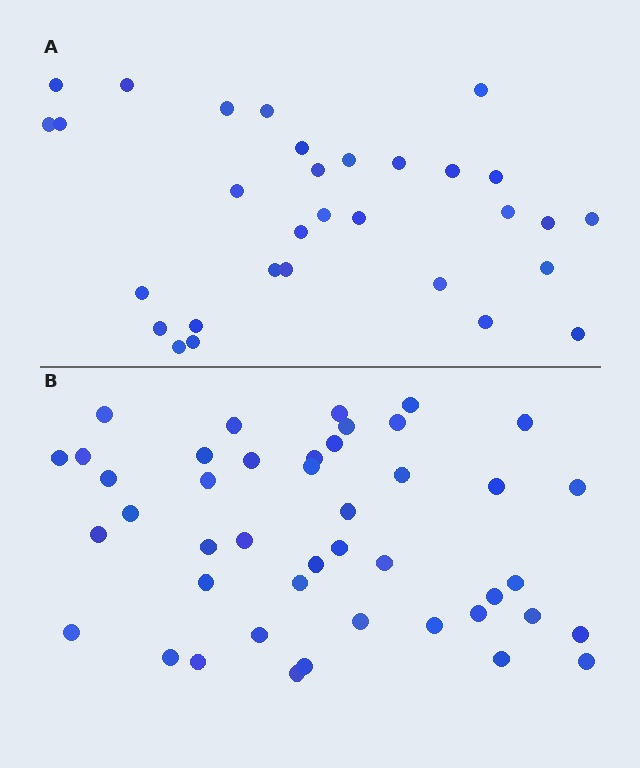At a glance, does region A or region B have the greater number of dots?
Region B (the bottom region) has more dots.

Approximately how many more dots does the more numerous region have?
Region B has approximately 15 more dots than region A.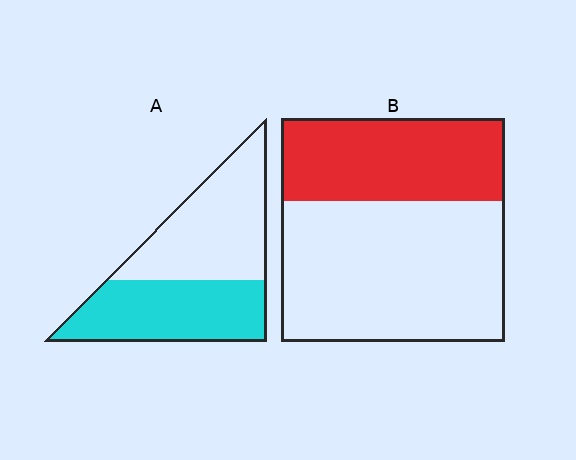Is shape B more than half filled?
No.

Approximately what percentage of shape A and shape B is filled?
A is approximately 50% and B is approximately 35%.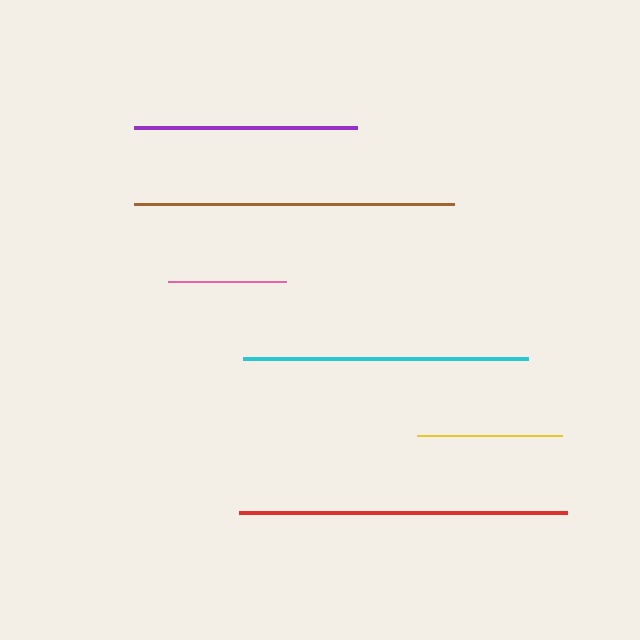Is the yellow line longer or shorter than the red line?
The red line is longer than the yellow line.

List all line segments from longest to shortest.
From longest to shortest: red, brown, cyan, purple, yellow, pink.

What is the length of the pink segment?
The pink segment is approximately 118 pixels long.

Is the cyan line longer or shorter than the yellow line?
The cyan line is longer than the yellow line.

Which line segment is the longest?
The red line is the longest at approximately 328 pixels.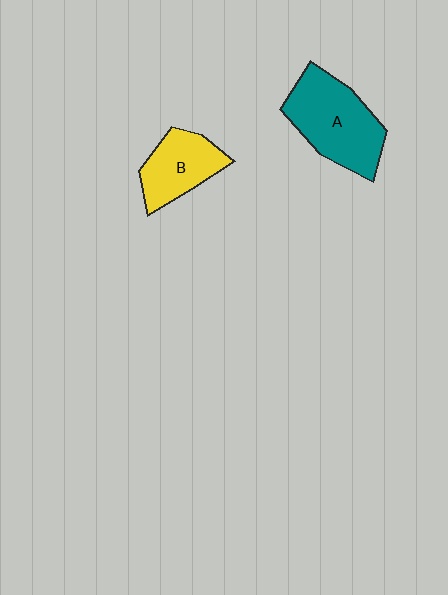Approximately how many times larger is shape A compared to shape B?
Approximately 1.5 times.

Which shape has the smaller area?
Shape B (yellow).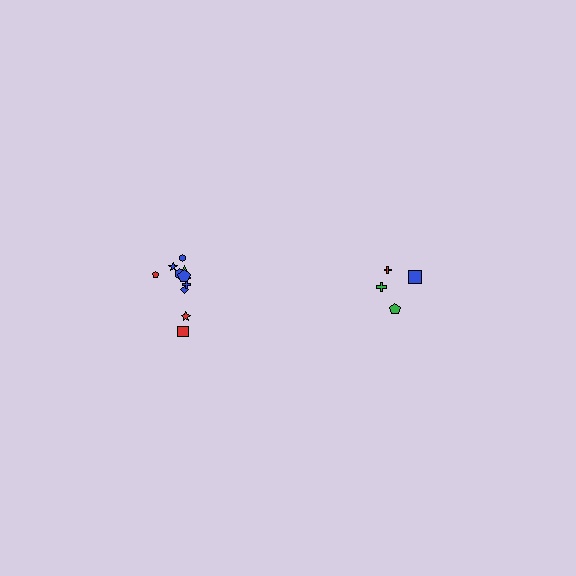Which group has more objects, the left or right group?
The left group.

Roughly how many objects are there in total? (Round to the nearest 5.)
Roughly 15 objects in total.